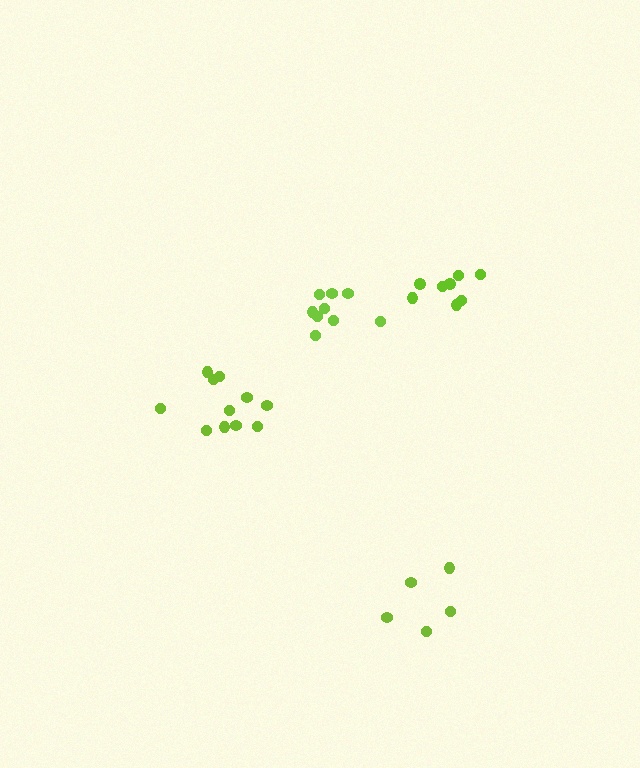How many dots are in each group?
Group 1: 5 dots, Group 2: 8 dots, Group 3: 11 dots, Group 4: 9 dots (33 total).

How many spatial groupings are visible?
There are 4 spatial groupings.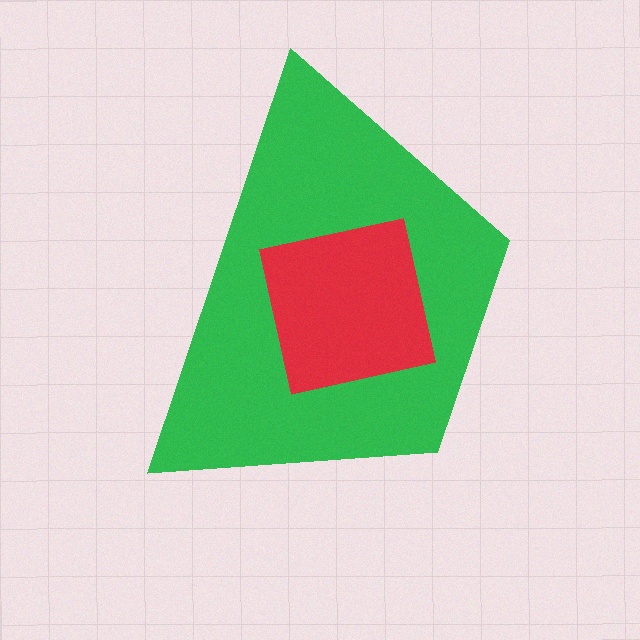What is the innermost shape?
The red square.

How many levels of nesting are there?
2.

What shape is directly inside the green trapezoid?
The red square.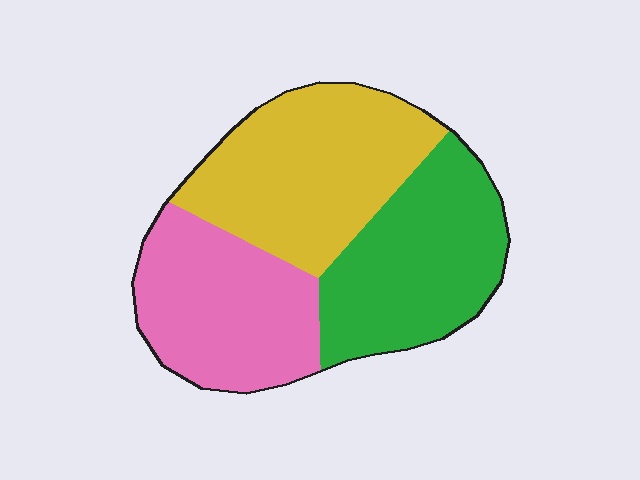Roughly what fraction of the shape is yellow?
Yellow covers roughly 35% of the shape.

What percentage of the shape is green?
Green takes up between a sixth and a third of the shape.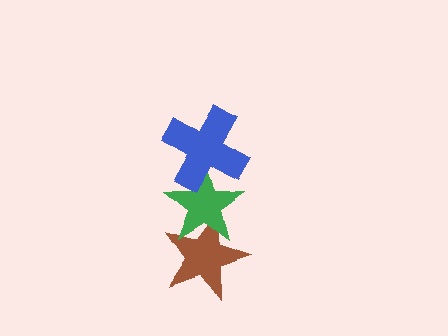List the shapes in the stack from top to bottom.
From top to bottom: the blue cross, the green star, the brown star.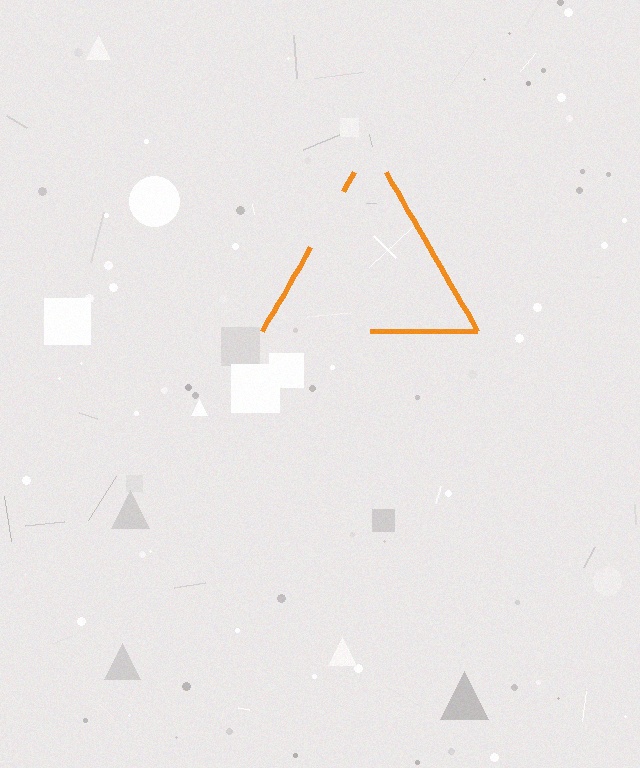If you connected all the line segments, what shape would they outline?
They would outline a triangle.